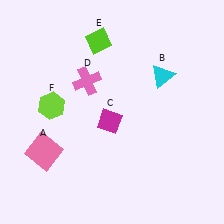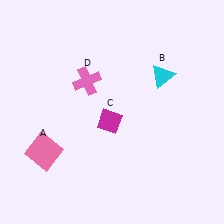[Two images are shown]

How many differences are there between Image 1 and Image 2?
There are 2 differences between the two images.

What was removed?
The lime hexagon (F), the lime diamond (E) were removed in Image 2.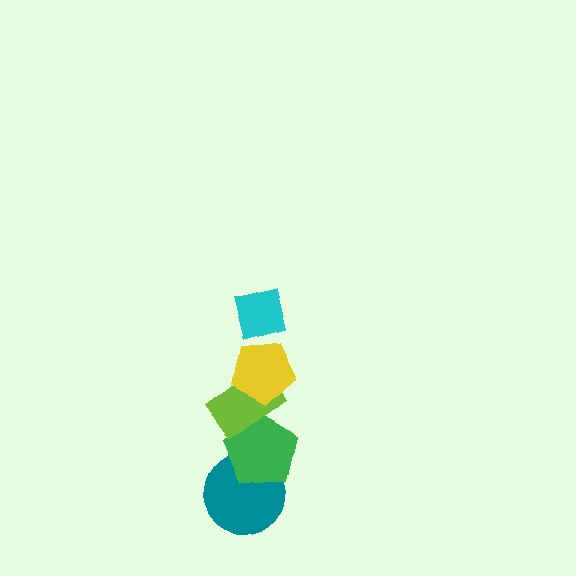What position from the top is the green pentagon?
The green pentagon is 4th from the top.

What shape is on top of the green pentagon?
The lime rectangle is on top of the green pentagon.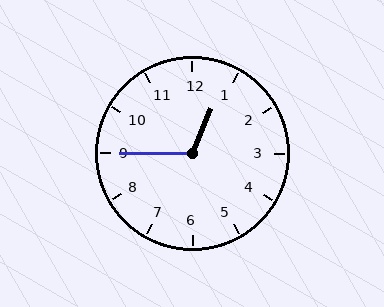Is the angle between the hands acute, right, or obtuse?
It is obtuse.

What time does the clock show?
12:45.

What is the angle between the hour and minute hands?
Approximately 112 degrees.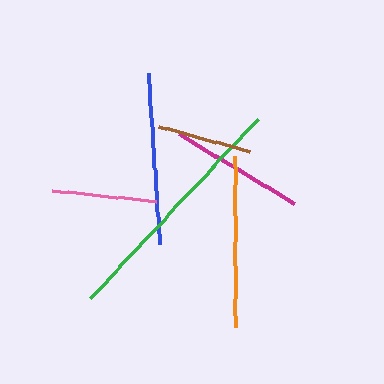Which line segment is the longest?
The green line is the longest at approximately 245 pixels.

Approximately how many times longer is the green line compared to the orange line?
The green line is approximately 1.4 times the length of the orange line.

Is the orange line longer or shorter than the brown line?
The orange line is longer than the brown line.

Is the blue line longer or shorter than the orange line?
The orange line is longer than the blue line.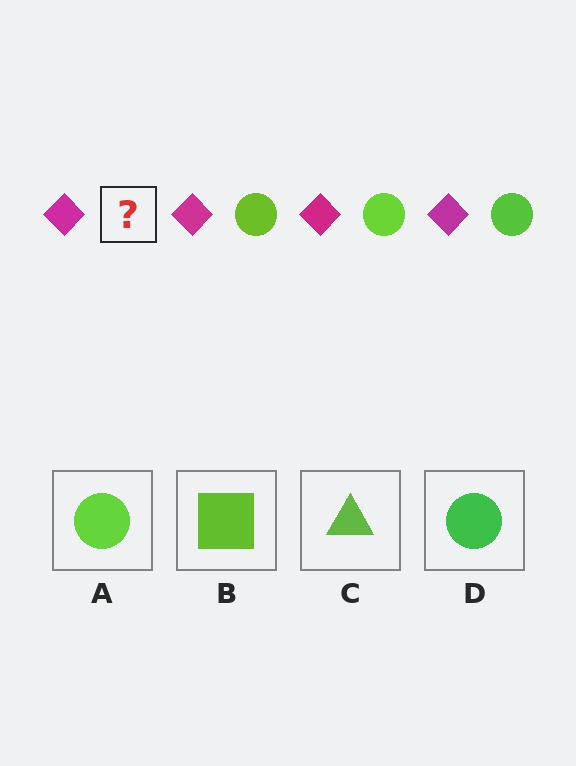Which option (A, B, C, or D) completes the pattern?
A.